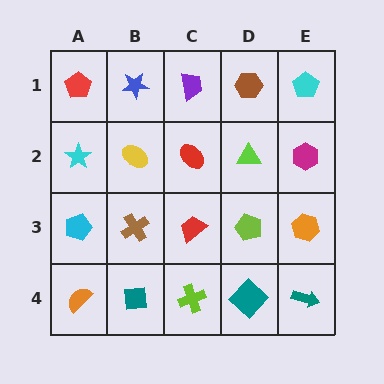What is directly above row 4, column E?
An orange hexagon.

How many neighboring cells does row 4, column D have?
3.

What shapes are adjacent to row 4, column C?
A red trapezoid (row 3, column C), a teal square (row 4, column B), a teal diamond (row 4, column D).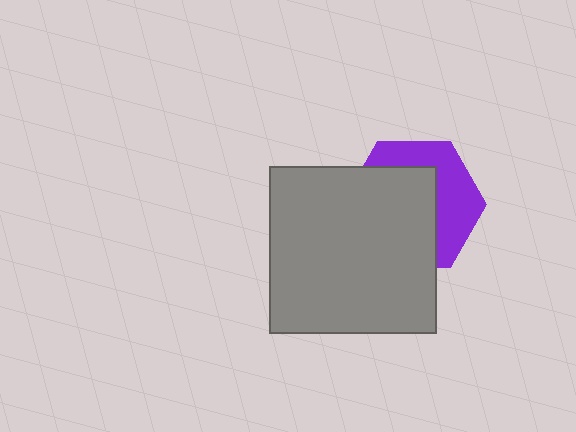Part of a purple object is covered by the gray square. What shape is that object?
It is a hexagon.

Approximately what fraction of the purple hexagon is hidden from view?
Roughly 60% of the purple hexagon is hidden behind the gray square.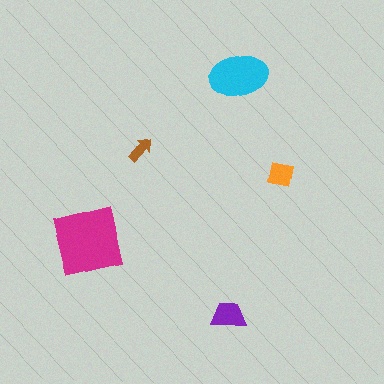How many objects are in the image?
There are 5 objects in the image.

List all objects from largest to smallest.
The magenta square, the cyan ellipse, the purple trapezoid, the orange square, the brown arrow.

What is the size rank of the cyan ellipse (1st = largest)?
2nd.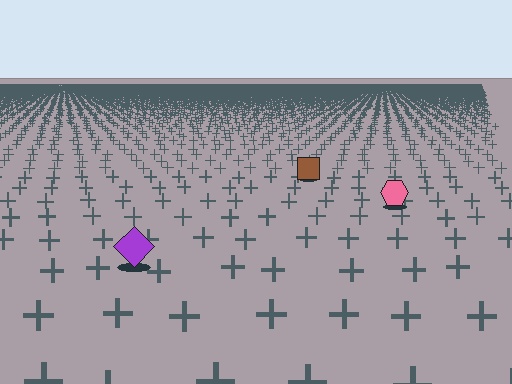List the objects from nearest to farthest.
From nearest to farthest: the purple diamond, the pink hexagon, the brown square.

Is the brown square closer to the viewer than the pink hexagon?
No. The pink hexagon is closer — you can tell from the texture gradient: the ground texture is coarser near it.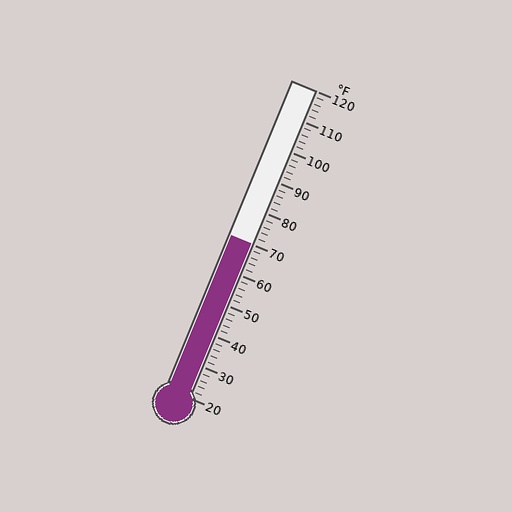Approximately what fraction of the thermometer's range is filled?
The thermometer is filled to approximately 50% of its range.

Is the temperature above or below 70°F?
The temperature is at 70°F.